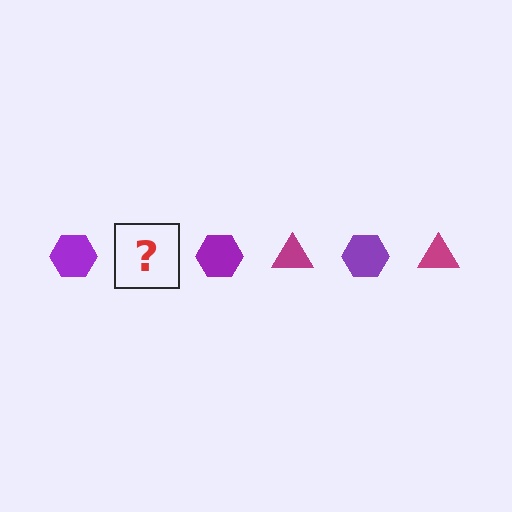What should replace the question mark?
The question mark should be replaced with a magenta triangle.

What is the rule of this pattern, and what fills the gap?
The rule is that the pattern alternates between purple hexagon and magenta triangle. The gap should be filled with a magenta triangle.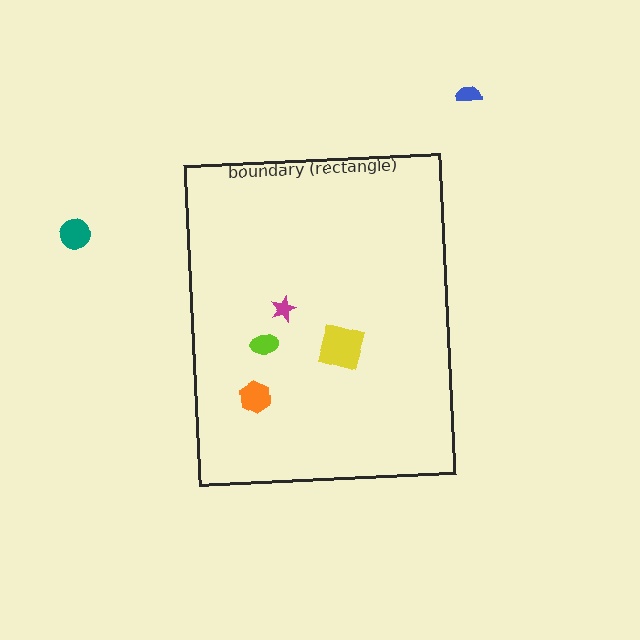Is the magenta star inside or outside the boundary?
Inside.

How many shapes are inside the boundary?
4 inside, 2 outside.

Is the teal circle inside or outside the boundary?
Outside.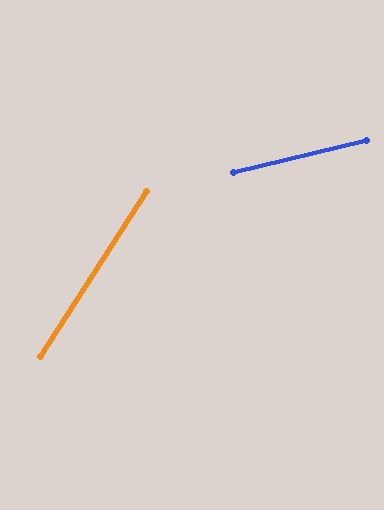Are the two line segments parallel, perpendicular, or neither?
Neither parallel nor perpendicular — they differ by about 44°.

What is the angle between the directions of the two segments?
Approximately 44 degrees.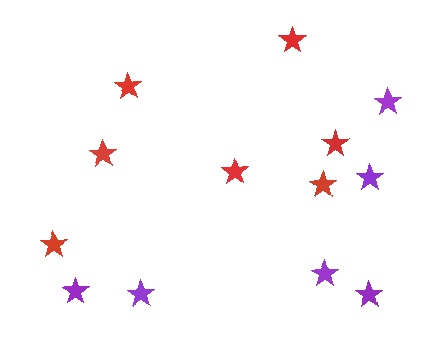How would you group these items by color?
There are 2 groups: one group of purple stars (6) and one group of red stars (7).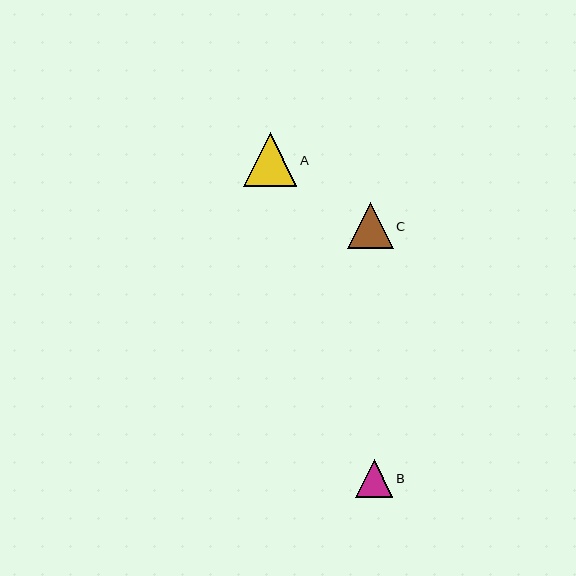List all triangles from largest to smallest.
From largest to smallest: A, C, B.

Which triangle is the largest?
Triangle A is the largest with a size of approximately 53 pixels.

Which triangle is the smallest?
Triangle B is the smallest with a size of approximately 38 pixels.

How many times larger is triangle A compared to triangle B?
Triangle A is approximately 1.4 times the size of triangle B.